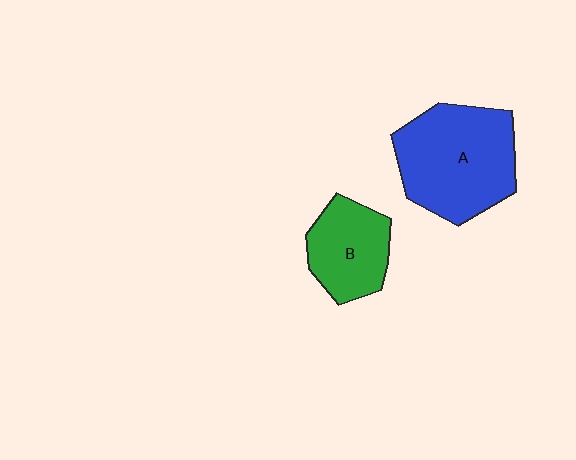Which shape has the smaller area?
Shape B (green).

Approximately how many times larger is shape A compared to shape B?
Approximately 1.7 times.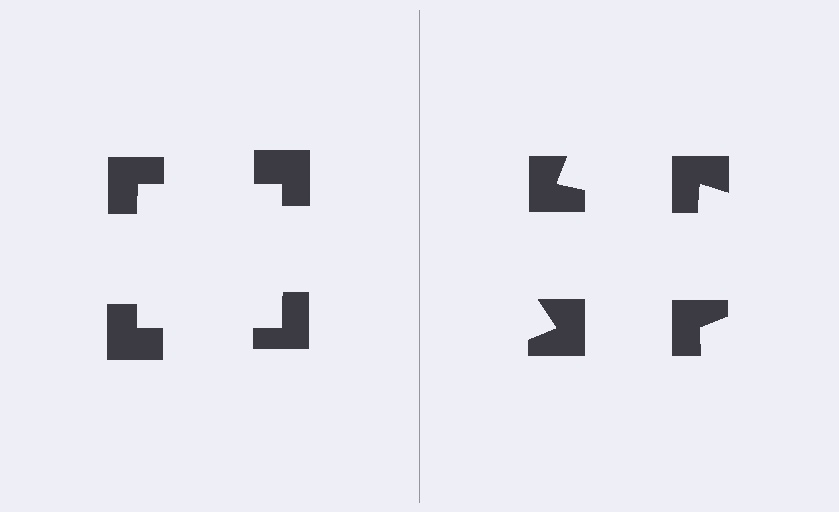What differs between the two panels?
The notched squares are positioned identically on both sides; only the wedge orientations differ. On the left they align to a square; on the right they are misaligned.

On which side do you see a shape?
An illusory square appears on the left side. On the right side the wedge cuts are rotated, so no coherent shape forms.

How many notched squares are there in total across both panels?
8 — 4 on each side.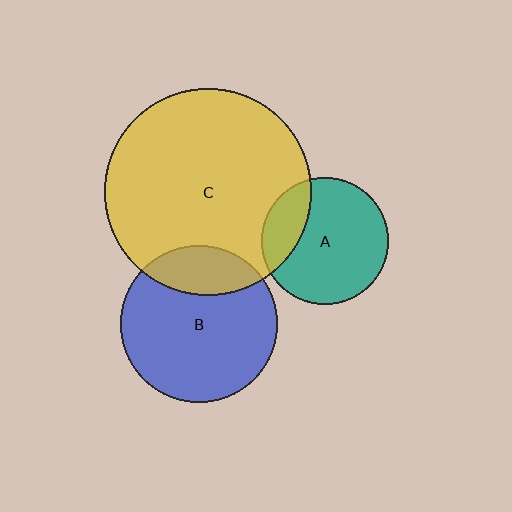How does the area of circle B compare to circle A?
Approximately 1.5 times.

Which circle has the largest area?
Circle C (yellow).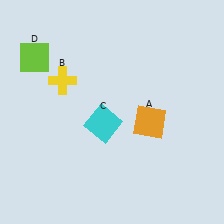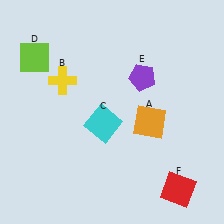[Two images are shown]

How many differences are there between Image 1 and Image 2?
There are 2 differences between the two images.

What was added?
A purple pentagon (E), a red square (F) were added in Image 2.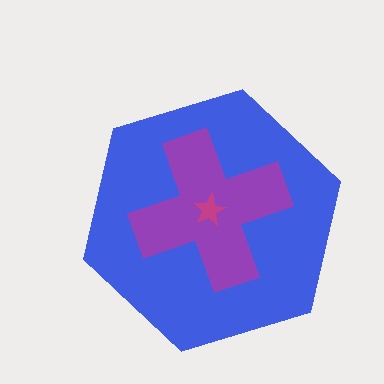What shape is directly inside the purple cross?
The magenta star.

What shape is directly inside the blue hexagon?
The purple cross.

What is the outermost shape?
The blue hexagon.